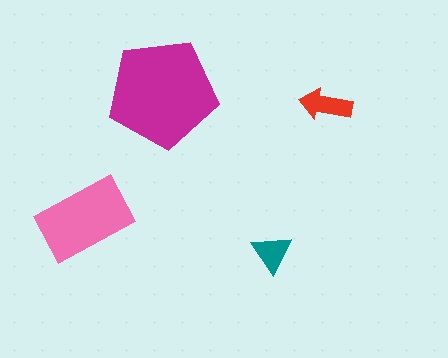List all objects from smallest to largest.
The teal triangle, the red arrow, the pink rectangle, the magenta pentagon.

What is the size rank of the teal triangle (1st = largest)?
4th.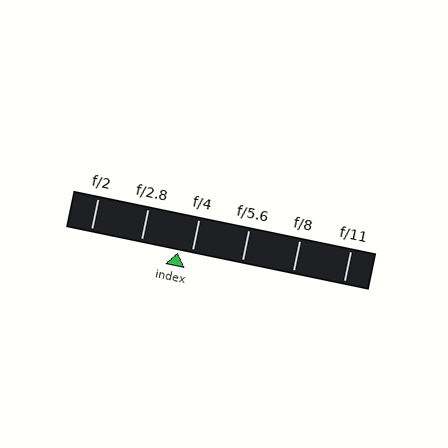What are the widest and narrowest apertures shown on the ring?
The widest aperture shown is f/2 and the narrowest is f/11.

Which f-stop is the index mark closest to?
The index mark is closest to f/4.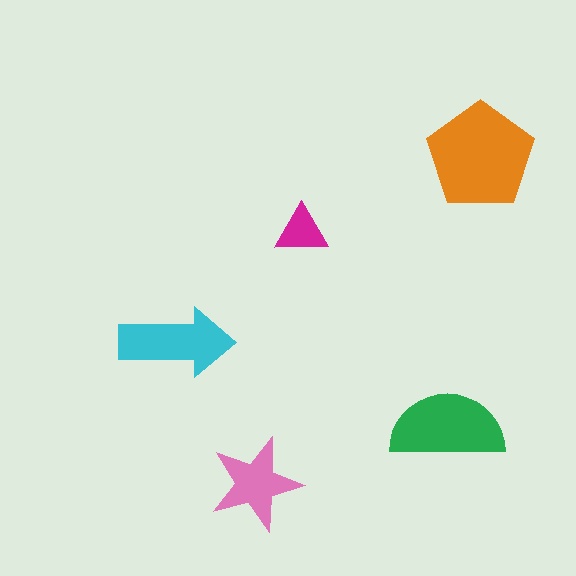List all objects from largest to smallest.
The orange pentagon, the green semicircle, the cyan arrow, the pink star, the magenta triangle.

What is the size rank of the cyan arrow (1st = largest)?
3rd.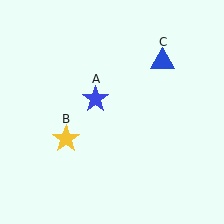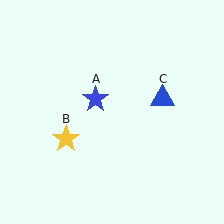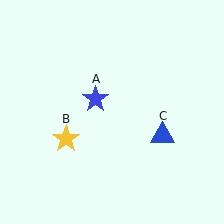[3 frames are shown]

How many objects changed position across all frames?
1 object changed position: blue triangle (object C).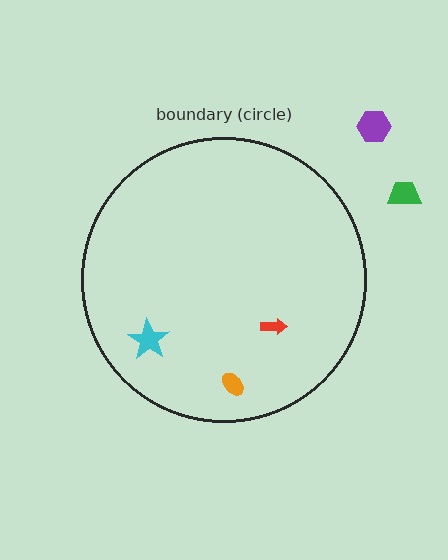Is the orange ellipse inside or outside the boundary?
Inside.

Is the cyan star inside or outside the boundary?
Inside.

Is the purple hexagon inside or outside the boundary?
Outside.